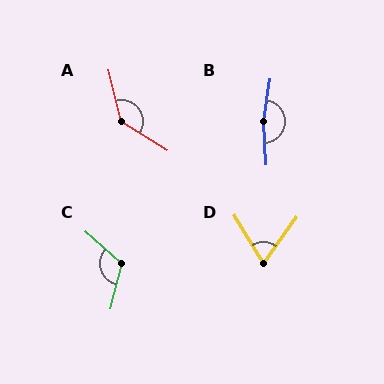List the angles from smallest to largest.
D (67°), C (117°), A (136°), B (169°).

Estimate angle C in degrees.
Approximately 117 degrees.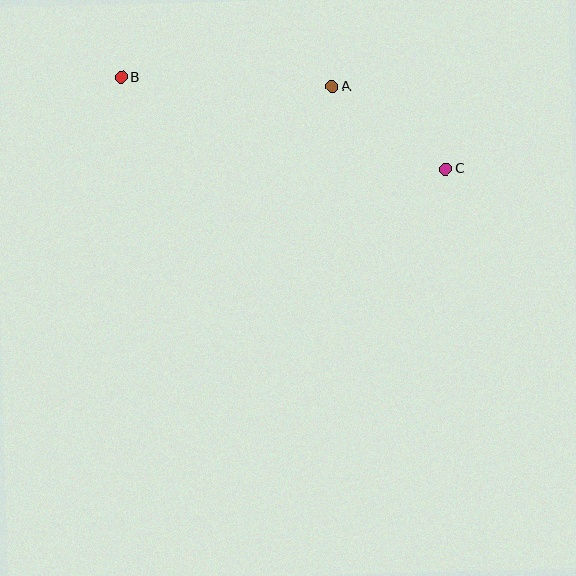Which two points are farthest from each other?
Points B and C are farthest from each other.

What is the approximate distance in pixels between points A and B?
The distance between A and B is approximately 211 pixels.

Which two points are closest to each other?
Points A and C are closest to each other.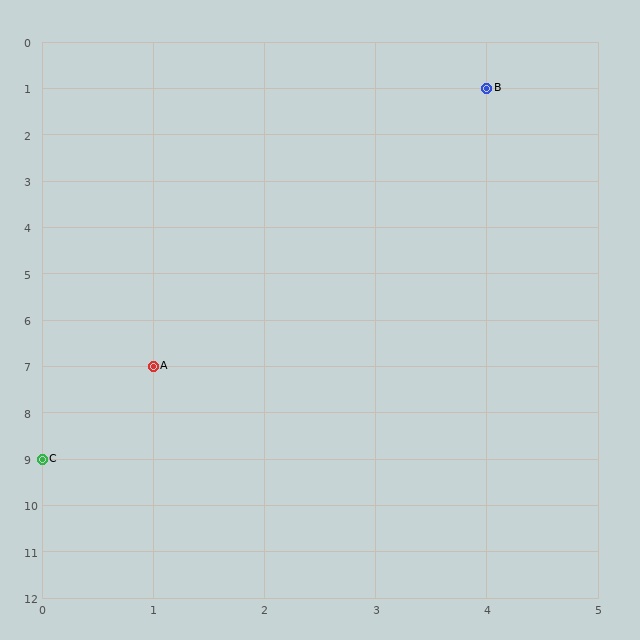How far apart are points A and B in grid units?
Points A and B are 3 columns and 6 rows apart (about 6.7 grid units diagonally).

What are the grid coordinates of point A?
Point A is at grid coordinates (1, 7).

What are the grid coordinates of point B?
Point B is at grid coordinates (4, 1).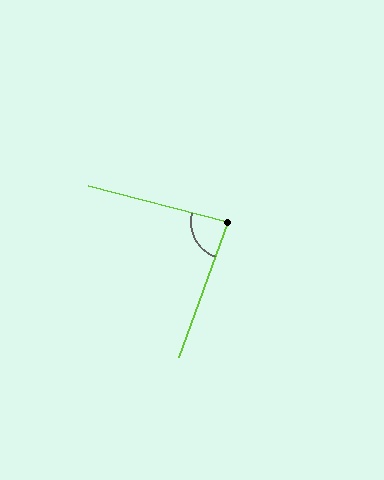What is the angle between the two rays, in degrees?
Approximately 84 degrees.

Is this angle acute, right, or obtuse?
It is acute.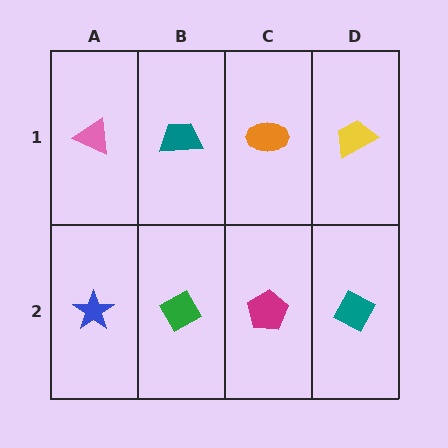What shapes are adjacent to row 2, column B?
A teal trapezoid (row 1, column B), a blue star (row 2, column A), a magenta pentagon (row 2, column C).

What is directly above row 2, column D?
A yellow trapezoid.